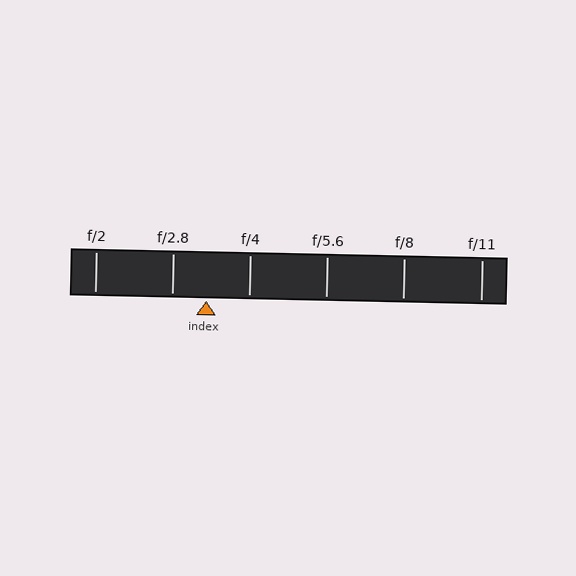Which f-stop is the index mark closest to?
The index mark is closest to f/2.8.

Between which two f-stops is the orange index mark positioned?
The index mark is between f/2.8 and f/4.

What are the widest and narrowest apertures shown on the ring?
The widest aperture shown is f/2 and the narrowest is f/11.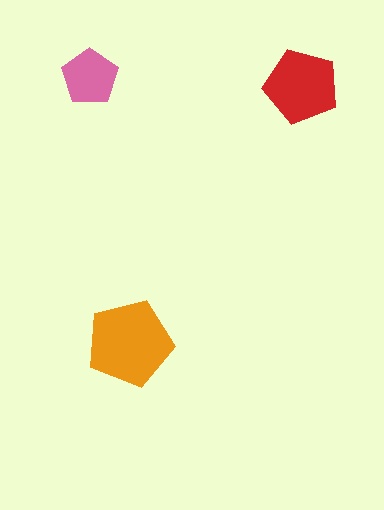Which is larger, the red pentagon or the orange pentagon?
The orange one.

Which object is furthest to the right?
The red pentagon is rightmost.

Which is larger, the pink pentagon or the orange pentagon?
The orange one.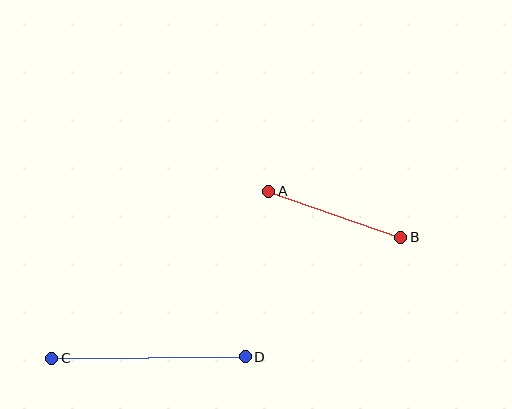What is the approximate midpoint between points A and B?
The midpoint is at approximately (335, 214) pixels.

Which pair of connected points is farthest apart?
Points C and D are farthest apart.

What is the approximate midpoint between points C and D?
The midpoint is at approximately (148, 358) pixels.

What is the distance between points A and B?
The distance is approximately 140 pixels.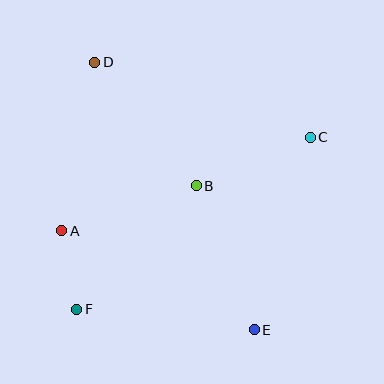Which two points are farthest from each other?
Points D and E are farthest from each other.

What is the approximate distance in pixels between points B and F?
The distance between B and F is approximately 172 pixels.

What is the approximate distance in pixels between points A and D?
The distance between A and D is approximately 172 pixels.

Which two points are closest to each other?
Points A and F are closest to each other.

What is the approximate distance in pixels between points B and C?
The distance between B and C is approximately 124 pixels.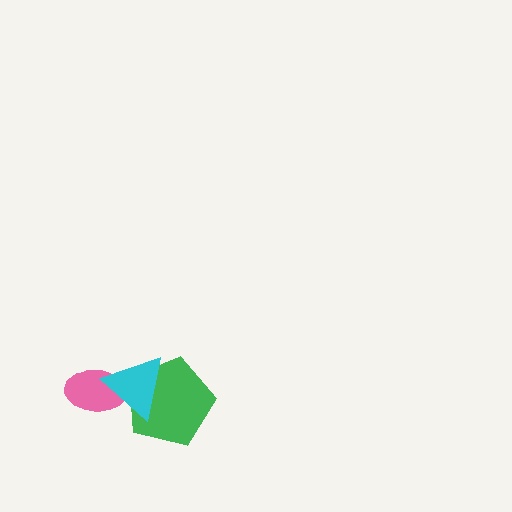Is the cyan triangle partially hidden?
No, no other shape covers it.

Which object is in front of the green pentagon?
The cyan triangle is in front of the green pentagon.